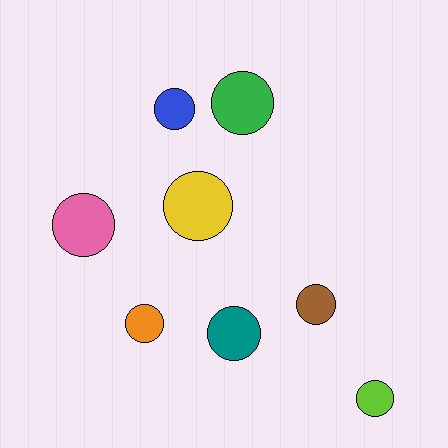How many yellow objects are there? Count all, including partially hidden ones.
There is 1 yellow object.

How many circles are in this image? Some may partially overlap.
There are 8 circles.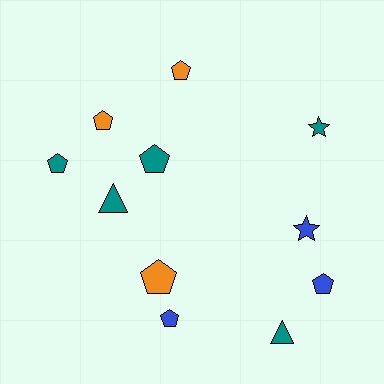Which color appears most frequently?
Teal, with 5 objects.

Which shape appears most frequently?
Pentagon, with 7 objects.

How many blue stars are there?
There is 1 blue star.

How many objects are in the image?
There are 11 objects.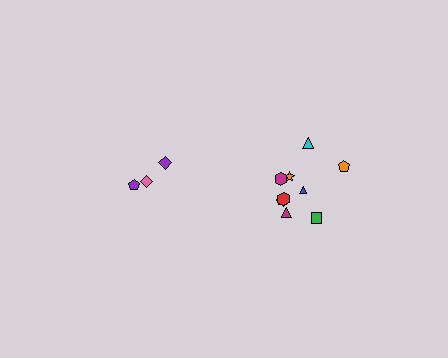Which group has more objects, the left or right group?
The right group.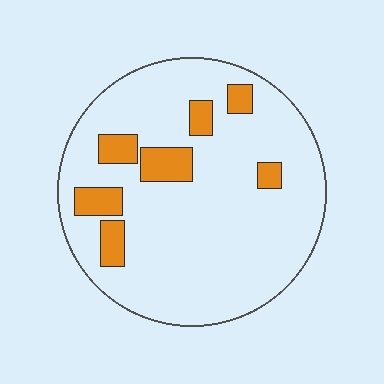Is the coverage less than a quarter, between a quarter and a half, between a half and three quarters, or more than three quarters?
Less than a quarter.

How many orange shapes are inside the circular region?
7.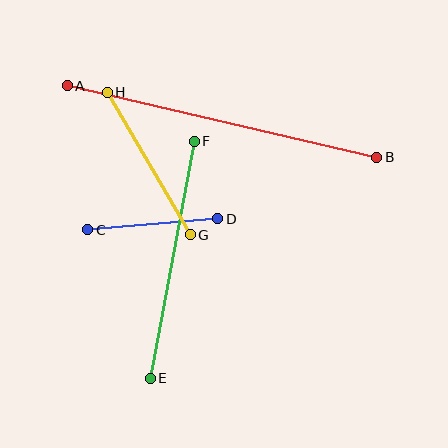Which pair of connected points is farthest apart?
Points A and B are farthest apart.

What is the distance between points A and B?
The distance is approximately 318 pixels.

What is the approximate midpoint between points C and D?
The midpoint is at approximately (153, 224) pixels.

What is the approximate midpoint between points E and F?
The midpoint is at approximately (172, 260) pixels.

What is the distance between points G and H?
The distance is approximately 165 pixels.